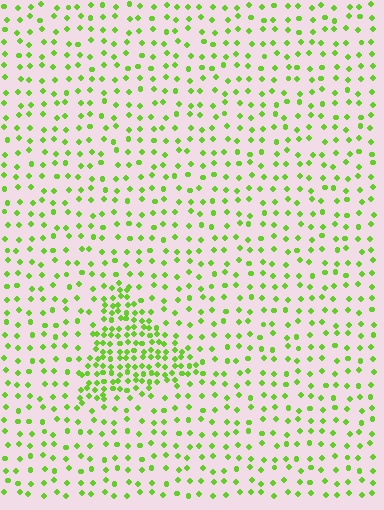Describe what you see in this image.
The image contains small lime elements arranged at two different densities. A triangle-shaped region is visible where the elements are more densely packed than the surrounding area.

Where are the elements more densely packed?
The elements are more densely packed inside the triangle boundary.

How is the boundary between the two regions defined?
The boundary is defined by a change in element density (approximately 2.5x ratio). All elements are the same color, size, and shape.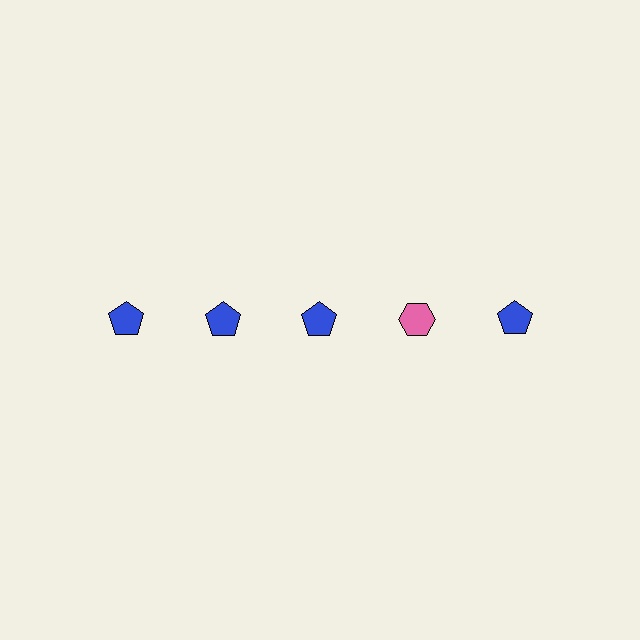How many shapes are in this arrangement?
There are 5 shapes arranged in a grid pattern.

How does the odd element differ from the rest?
It differs in both color (pink instead of blue) and shape (hexagon instead of pentagon).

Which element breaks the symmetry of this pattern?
The pink hexagon in the top row, second from right column breaks the symmetry. All other shapes are blue pentagons.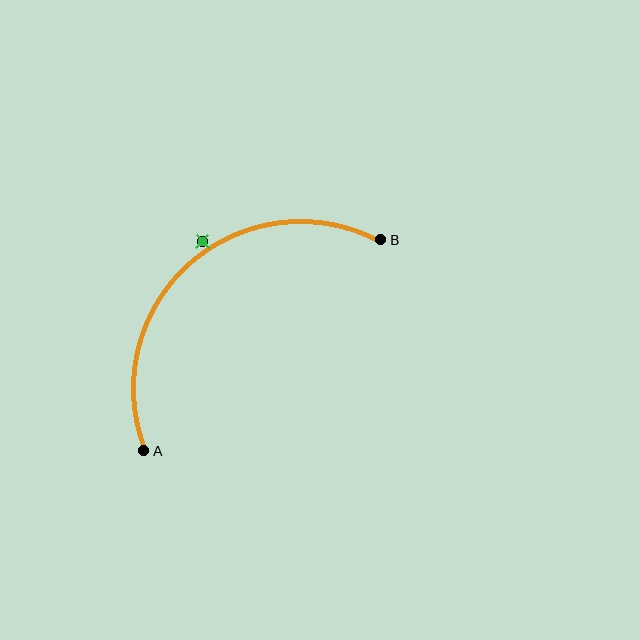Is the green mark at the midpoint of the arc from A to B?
No — the green mark does not lie on the arc at all. It sits slightly outside the curve.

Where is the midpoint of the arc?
The arc midpoint is the point on the curve farthest from the straight line joining A and B. It sits above and to the left of that line.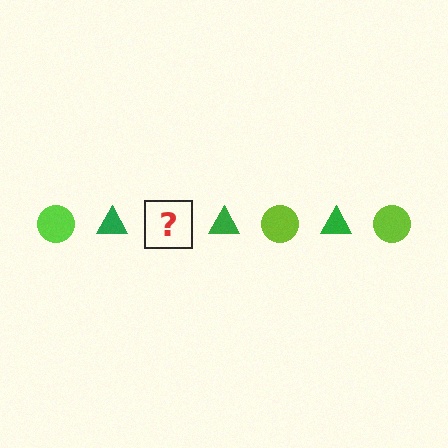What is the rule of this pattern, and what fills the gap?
The rule is that the pattern alternates between lime circle and green triangle. The gap should be filled with a lime circle.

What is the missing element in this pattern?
The missing element is a lime circle.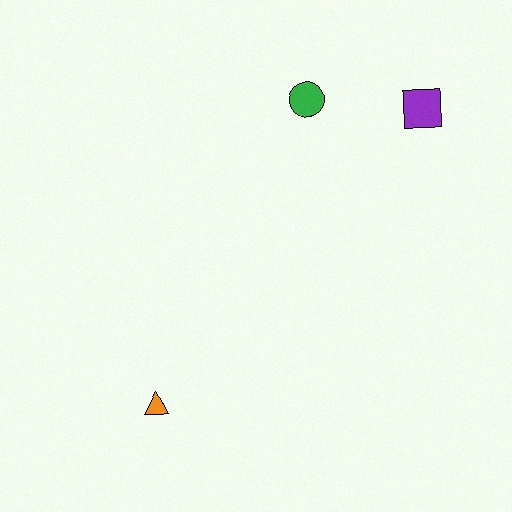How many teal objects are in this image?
There are no teal objects.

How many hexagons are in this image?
There are no hexagons.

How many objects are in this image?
There are 3 objects.